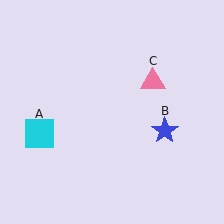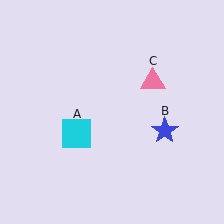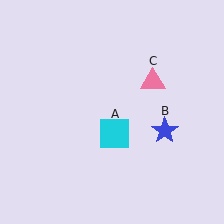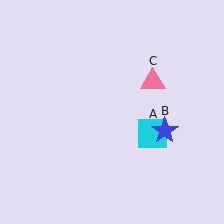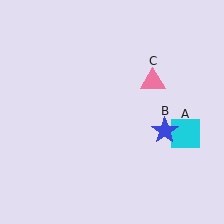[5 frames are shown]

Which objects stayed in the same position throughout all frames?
Blue star (object B) and pink triangle (object C) remained stationary.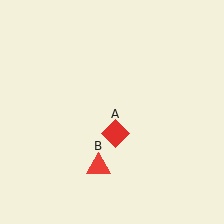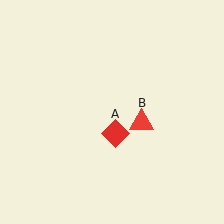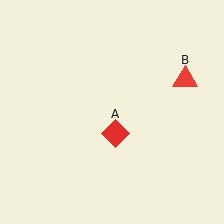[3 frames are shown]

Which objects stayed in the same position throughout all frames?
Red diamond (object A) remained stationary.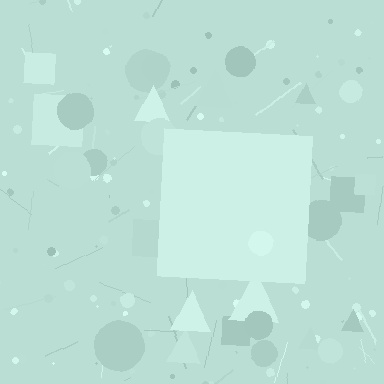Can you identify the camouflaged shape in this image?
The camouflaged shape is a square.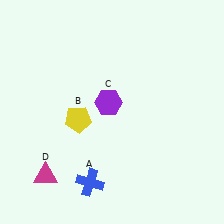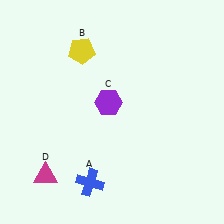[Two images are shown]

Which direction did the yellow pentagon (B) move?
The yellow pentagon (B) moved up.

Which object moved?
The yellow pentagon (B) moved up.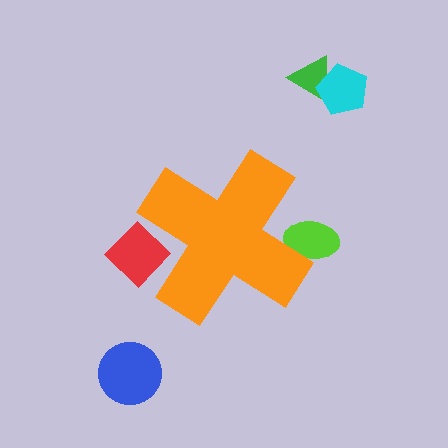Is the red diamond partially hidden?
Yes, the red diamond is partially hidden behind the orange cross.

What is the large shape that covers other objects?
An orange cross.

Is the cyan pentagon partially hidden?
No, the cyan pentagon is fully visible.